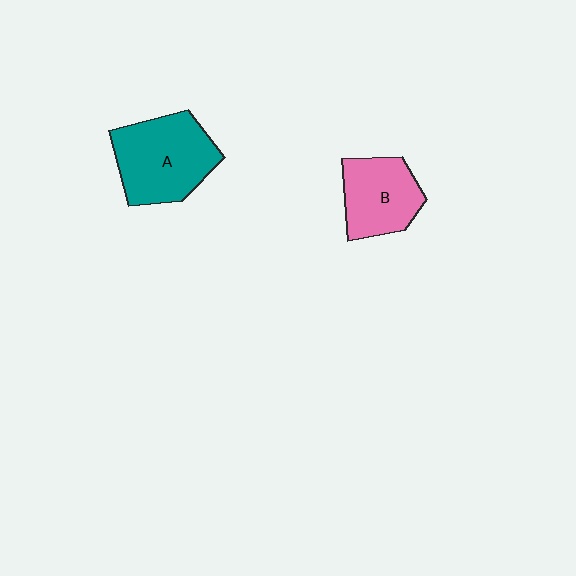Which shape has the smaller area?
Shape B (pink).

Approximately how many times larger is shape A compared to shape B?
Approximately 1.4 times.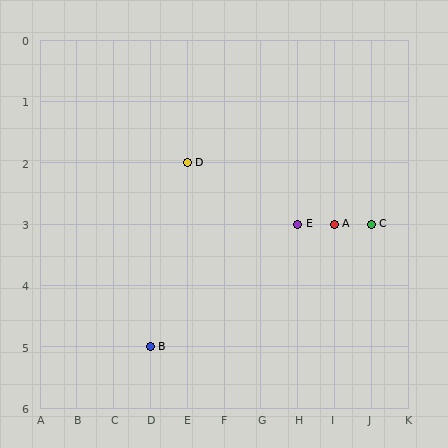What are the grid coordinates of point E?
Point E is at grid coordinates (H, 3).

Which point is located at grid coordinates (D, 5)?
Point B is at (D, 5).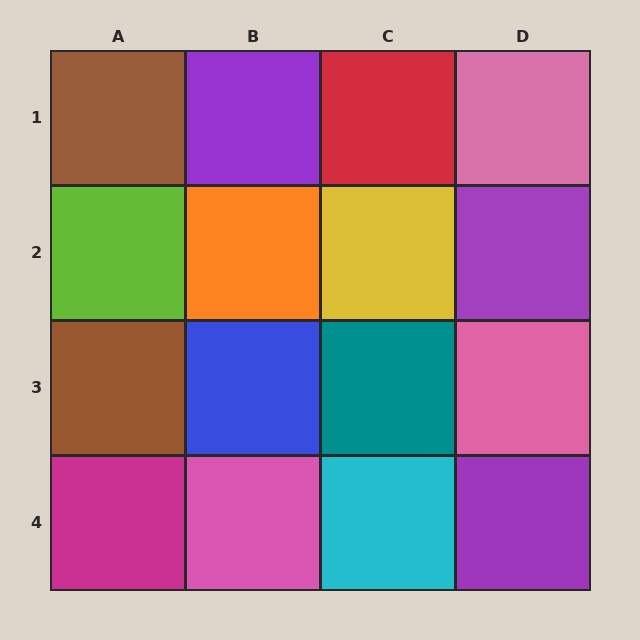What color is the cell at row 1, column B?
Purple.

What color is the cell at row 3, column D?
Pink.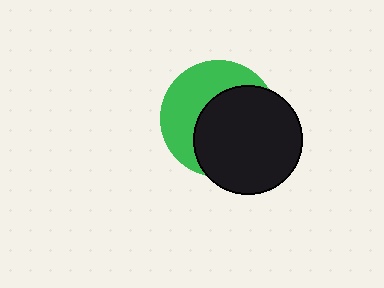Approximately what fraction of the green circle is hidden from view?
Roughly 56% of the green circle is hidden behind the black circle.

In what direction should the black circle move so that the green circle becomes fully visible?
The black circle should move toward the lower-right. That is the shortest direction to clear the overlap and leave the green circle fully visible.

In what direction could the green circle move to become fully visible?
The green circle could move toward the upper-left. That would shift it out from behind the black circle entirely.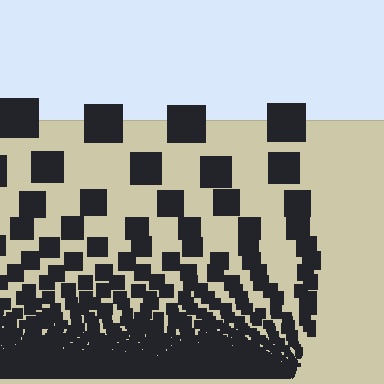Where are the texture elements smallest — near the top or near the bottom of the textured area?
Near the bottom.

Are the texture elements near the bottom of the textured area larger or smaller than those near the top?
Smaller. The gradient is inverted — elements near the bottom are smaller and denser.